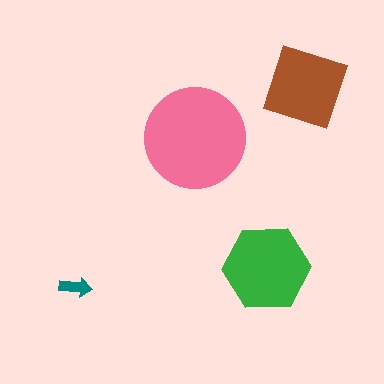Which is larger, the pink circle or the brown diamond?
The pink circle.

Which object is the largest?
The pink circle.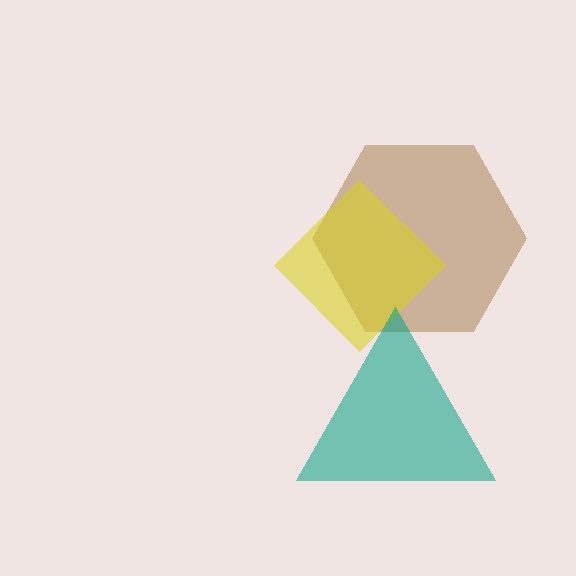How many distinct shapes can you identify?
There are 3 distinct shapes: a brown hexagon, a yellow diamond, a teal triangle.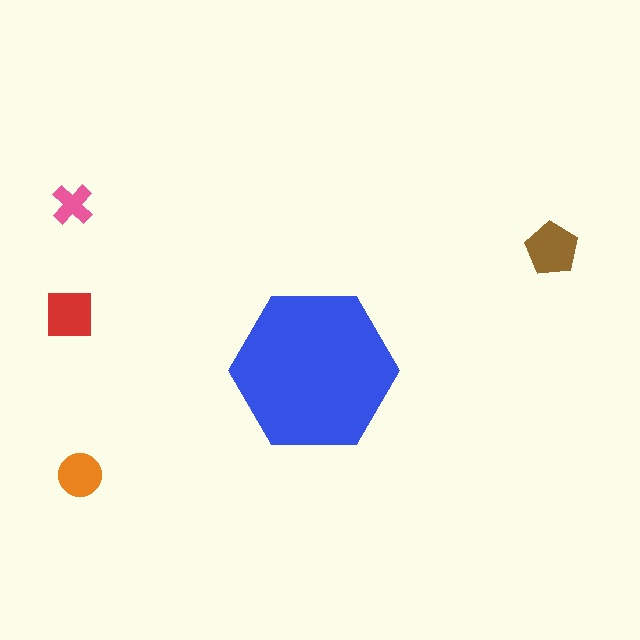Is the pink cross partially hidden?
No, the pink cross is fully visible.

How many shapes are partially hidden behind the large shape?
0 shapes are partially hidden.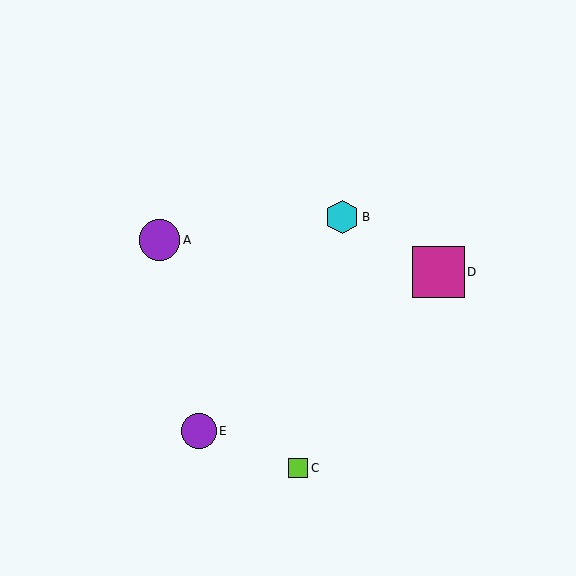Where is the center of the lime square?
The center of the lime square is at (298, 468).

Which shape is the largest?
The magenta square (labeled D) is the largest.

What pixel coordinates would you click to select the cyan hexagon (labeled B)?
Click at (342, 217) to select the cyan hexagon B.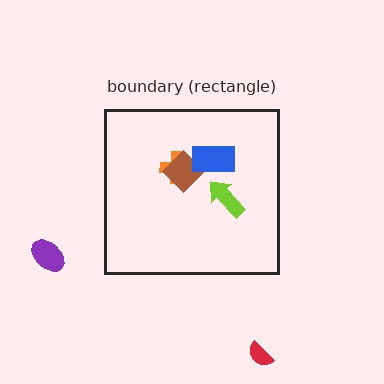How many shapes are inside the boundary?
4 inside, 2 outside.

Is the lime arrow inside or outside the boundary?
Inside.